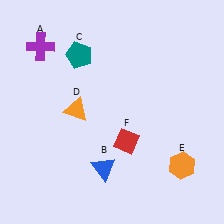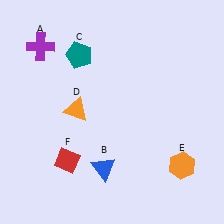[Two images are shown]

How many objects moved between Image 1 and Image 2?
1 object moved between the two images.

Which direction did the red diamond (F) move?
The red diamond (F) moved left.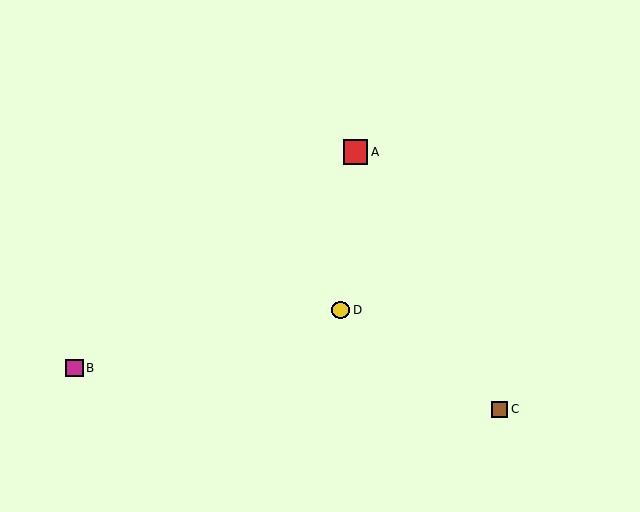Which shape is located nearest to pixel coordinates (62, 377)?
The magenta square (labeled B) at (75, 368) is nearest to that location.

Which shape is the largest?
The red square (labeled A) is the largest.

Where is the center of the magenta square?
The center of the magenta square is at (75, 368).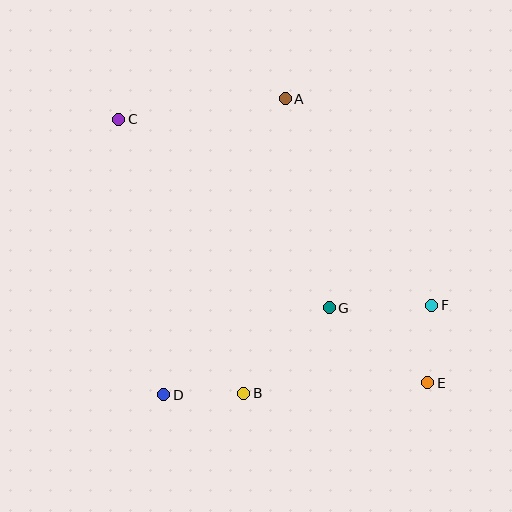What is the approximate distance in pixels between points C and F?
The distance between C and F is approximately 364 pixels.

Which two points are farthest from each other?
Points C and E are farthest from each other.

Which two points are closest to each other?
Points E and F are closest to each other.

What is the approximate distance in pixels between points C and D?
The distance between C and D is approximately 279 pixels.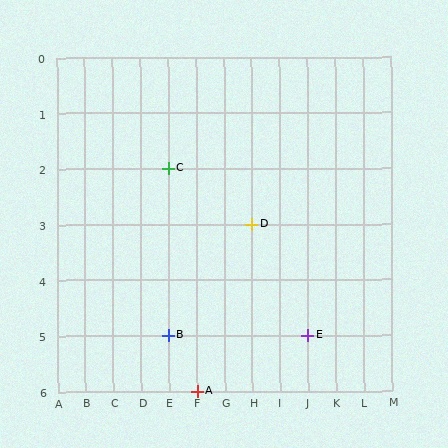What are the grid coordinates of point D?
Point D is at grid coordinates (H, 3).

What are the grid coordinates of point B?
Point B is at grid coordinates (E, 5).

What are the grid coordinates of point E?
Point E is at grid coordinates (J, 5).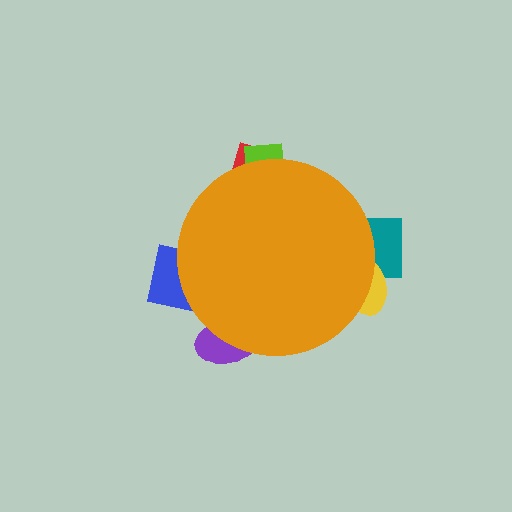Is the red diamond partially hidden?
Yes, the red diamond is partially hidden behind the orange circle.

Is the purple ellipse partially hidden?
Yes, the purple ellipse is partially hidden behind the orange circle.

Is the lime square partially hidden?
Yes, the lime square is partially hidden behind the orange circle.